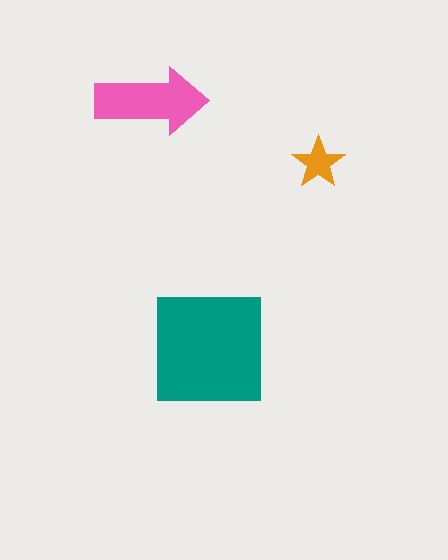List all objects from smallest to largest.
The orange star, the pink arrow, the teal square.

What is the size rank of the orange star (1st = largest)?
3rd.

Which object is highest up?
The pink arrow is topmost.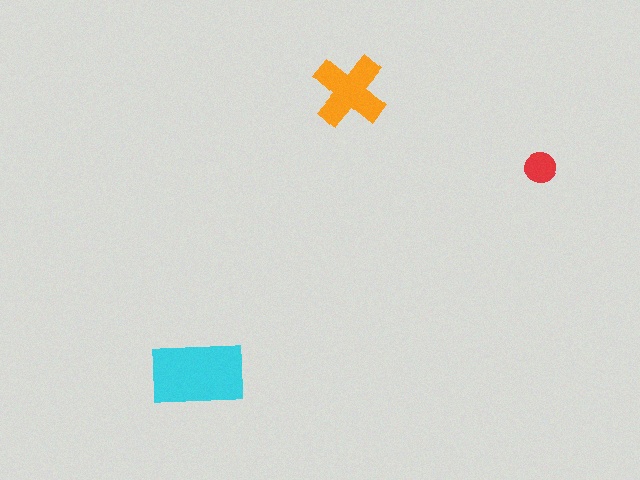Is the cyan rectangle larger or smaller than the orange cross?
Larger.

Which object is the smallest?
The red circle.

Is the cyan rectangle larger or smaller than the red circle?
Larger.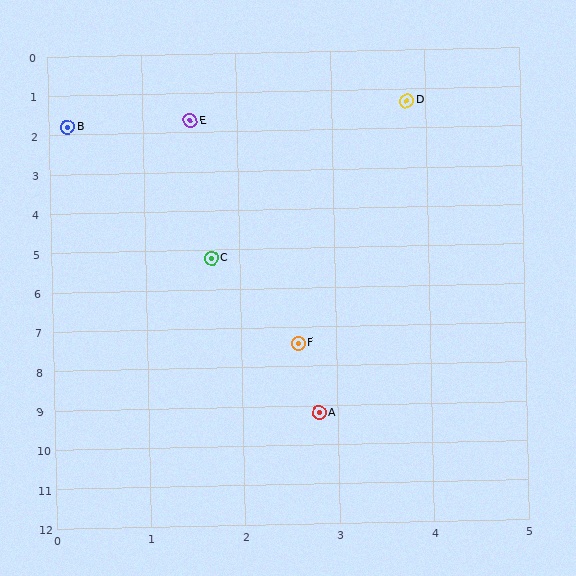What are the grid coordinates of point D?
Point D is at approximately (3.8, 1.3).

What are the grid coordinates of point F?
Point F is at approximately (2.6, 7.4).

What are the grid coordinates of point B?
Point B is at approximately (0.2, 1.8).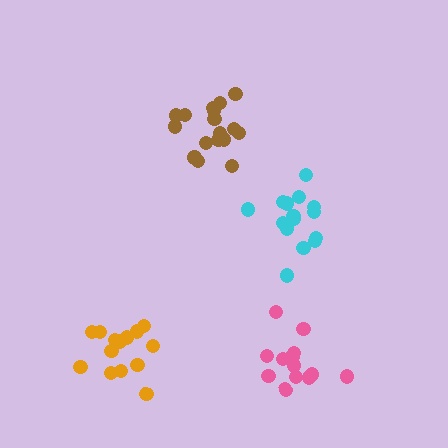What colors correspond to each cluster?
The clusters are colored: cyan, brown, pink, orange.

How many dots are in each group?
Group 1: 16 dots, Group 2: 17 dots, Group 3: 14 dots, Group 4: 14 dots (61 total).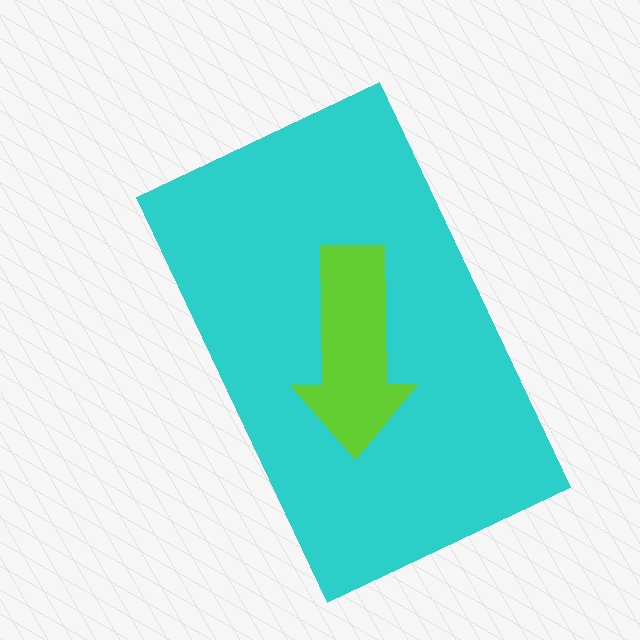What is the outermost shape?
The cyan rectangle.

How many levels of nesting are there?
2.